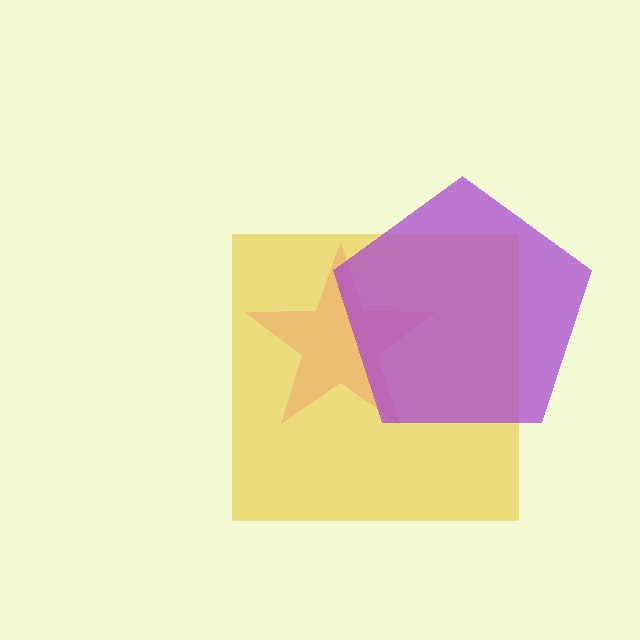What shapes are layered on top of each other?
The layered shapes are: a pink star, a yellow square, a purple pentagon.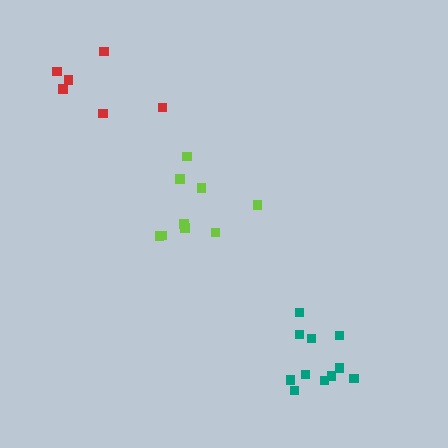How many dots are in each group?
Group 1: 6 dots, Group 2: 11 dots, Group 3: 9 dots (26 total).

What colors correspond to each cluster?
The clusters are colored: red, teal, lime.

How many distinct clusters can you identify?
There are 3 distinct clusters.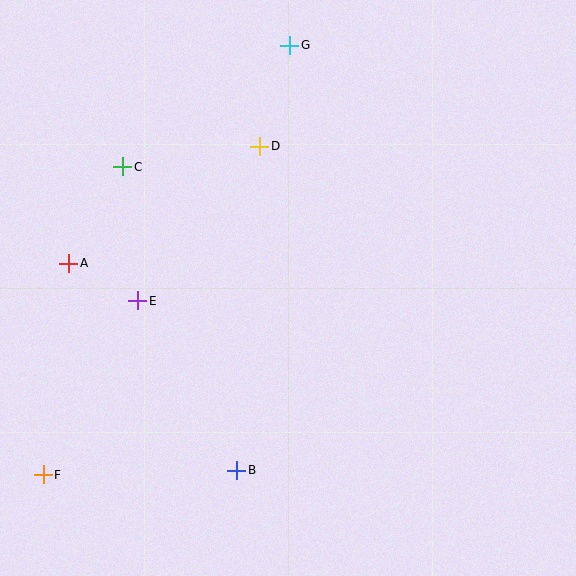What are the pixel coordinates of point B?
Point B is at (237, 470).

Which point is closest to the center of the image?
Point D at (260, 146) is closest to the center.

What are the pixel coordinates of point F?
Point F is at (43, 475).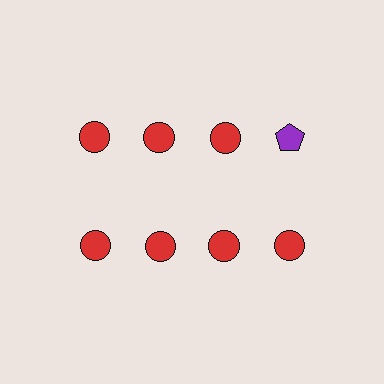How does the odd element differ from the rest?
It differs in both color (purple instead of red) and shape (pentagon instead of circle).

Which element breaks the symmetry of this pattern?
The purple pentagon in the top row, second from right column breaks the symmetry. All other shapes are red circles.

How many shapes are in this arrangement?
There are 8 shapes arranged in a grid pattern.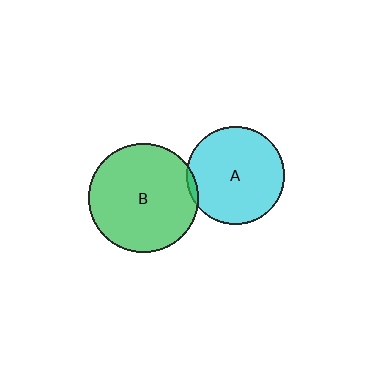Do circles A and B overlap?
Yes.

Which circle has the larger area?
Circle B (green).